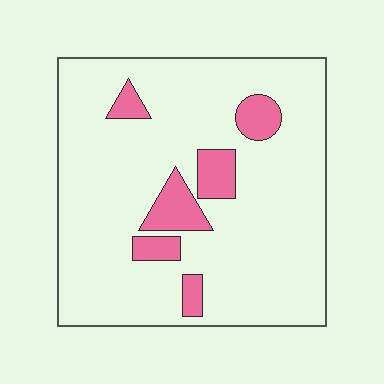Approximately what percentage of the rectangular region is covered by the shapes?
Approximately 15%.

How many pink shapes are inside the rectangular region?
6.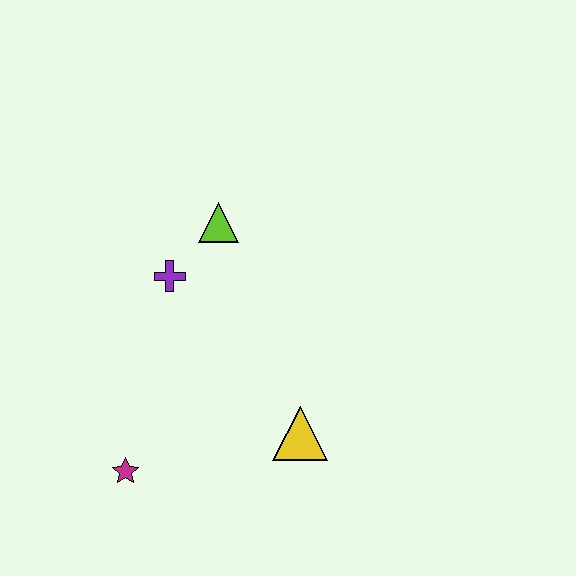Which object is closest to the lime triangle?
The purple cross is closest to the lime triangle.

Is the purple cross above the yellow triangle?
Yes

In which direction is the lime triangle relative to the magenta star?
The lime triangle is above the magenta star.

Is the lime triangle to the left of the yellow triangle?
Yes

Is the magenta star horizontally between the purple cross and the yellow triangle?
No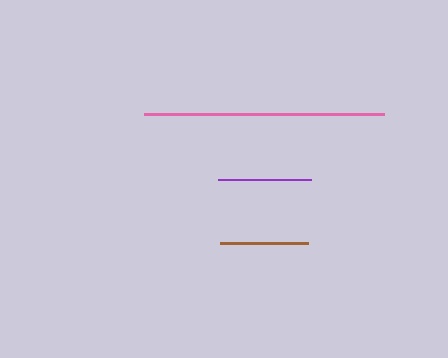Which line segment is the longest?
The pink line is the longest at approximately 240 pixels.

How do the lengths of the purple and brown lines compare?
The purple and brown lines are approximately the same length.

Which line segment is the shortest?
The brown line is the shortest at approximately 88 pixels.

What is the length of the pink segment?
The pink segment is approximately 240 pixels long.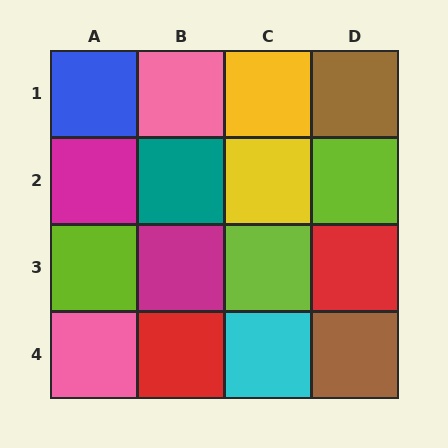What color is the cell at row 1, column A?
Blue.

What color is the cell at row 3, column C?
Lime.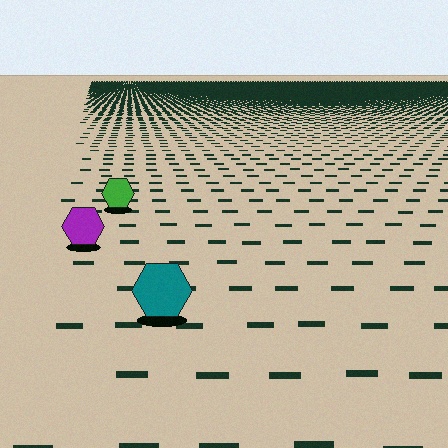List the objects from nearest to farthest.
From nearest to farthest: the teal hexagon, the purple hexagon, the green hexagon.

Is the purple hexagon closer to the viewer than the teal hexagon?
No. The teal hexagon is closer — you can tell from the texture gradient: the ground texture is coarser near it.